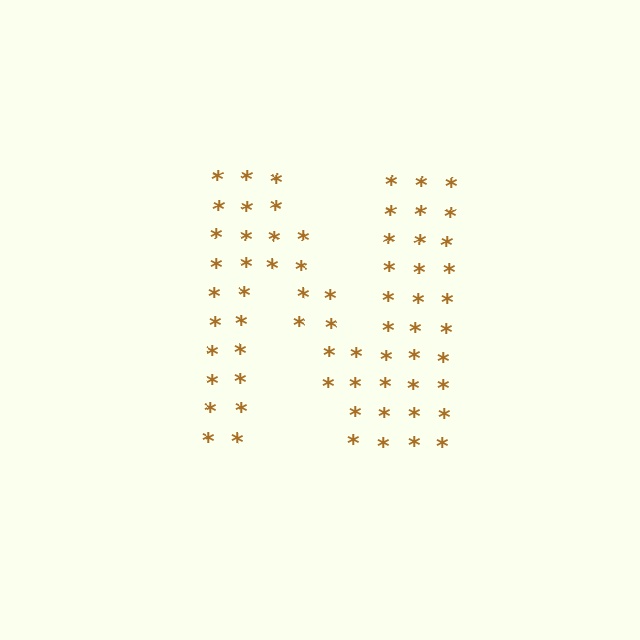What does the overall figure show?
The overall figure shows the letter N.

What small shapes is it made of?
It is made of small asterisks.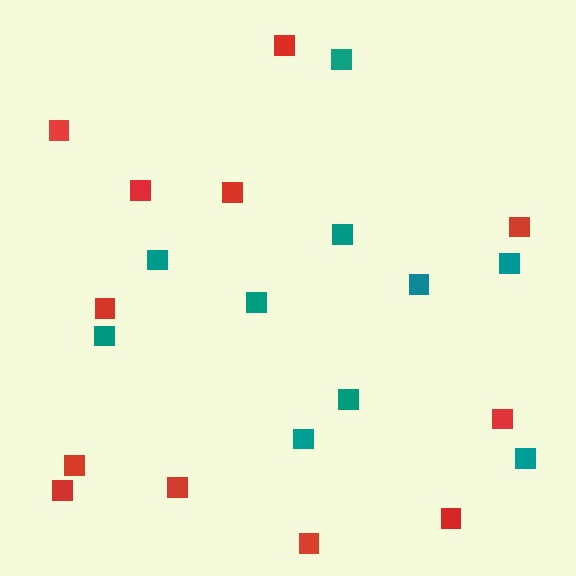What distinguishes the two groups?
There are 2 groups: one group of teal squares (10) and one group of red squares (12).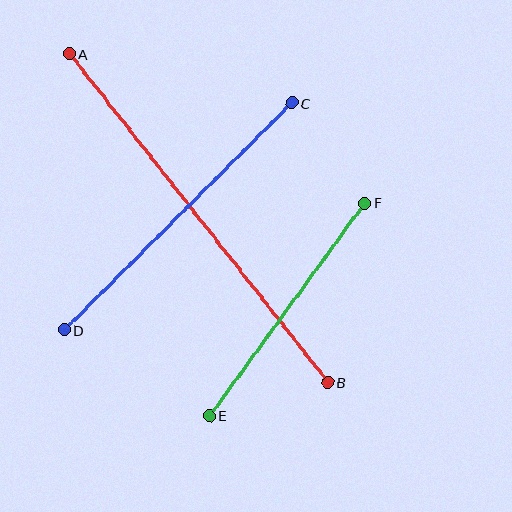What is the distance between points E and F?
The distance is approximately 263 pixels.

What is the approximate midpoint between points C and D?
The midpoint is at approximately (178, 216) pixels.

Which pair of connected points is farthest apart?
Points A and B are farthest apart.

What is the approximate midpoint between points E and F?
The midpoint is at approximately (287, 309) pixels.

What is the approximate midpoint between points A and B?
The midpoint is at approximately (198, 218) pixels.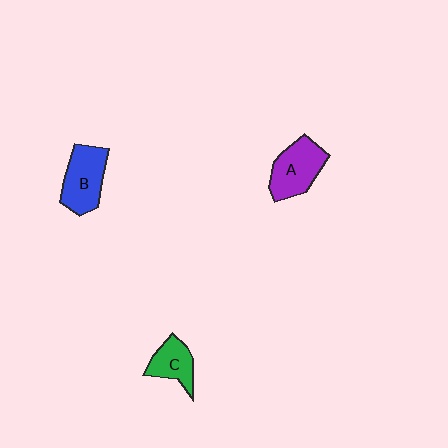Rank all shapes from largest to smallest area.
From largest to smallest: B (blue), A (purple), C (green).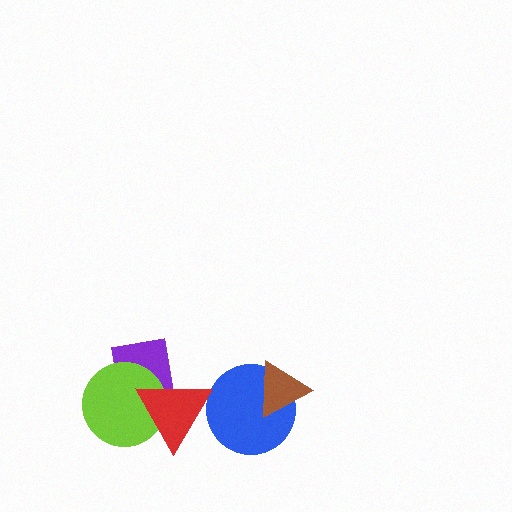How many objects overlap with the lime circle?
2 objects overlap with the lime circle.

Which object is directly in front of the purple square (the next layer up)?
The lime circle is directly in front of the purple square.